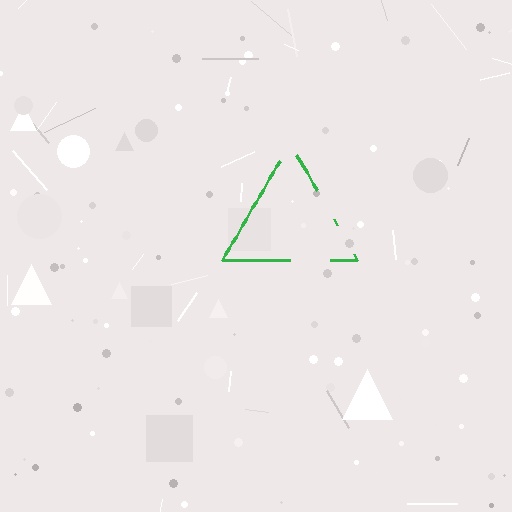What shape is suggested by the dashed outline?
The dashed outline suggests a triangle.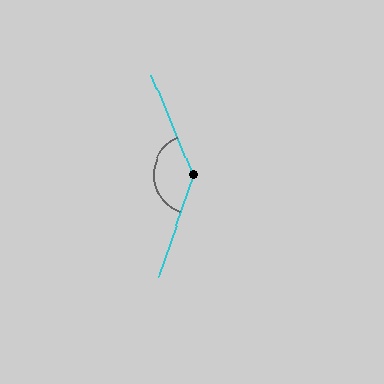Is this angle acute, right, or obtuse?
It is obtuse.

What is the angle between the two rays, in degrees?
Approximately 139 degrees.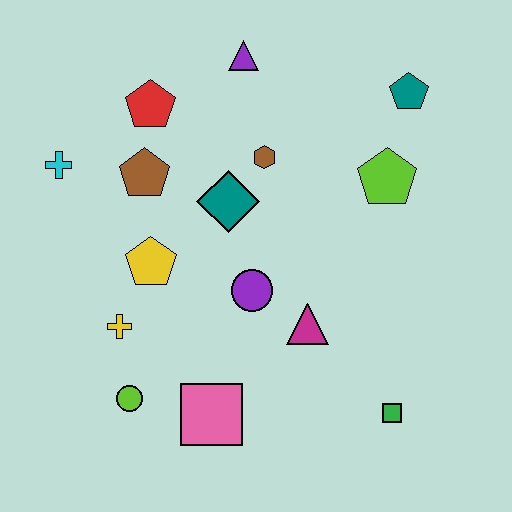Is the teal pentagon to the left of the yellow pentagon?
No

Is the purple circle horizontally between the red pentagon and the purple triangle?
No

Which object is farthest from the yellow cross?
The teal pentagon is farthest from the yellow cross.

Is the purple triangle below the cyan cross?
No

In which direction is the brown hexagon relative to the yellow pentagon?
The brown hexagon is to the right of the yellow pentagon.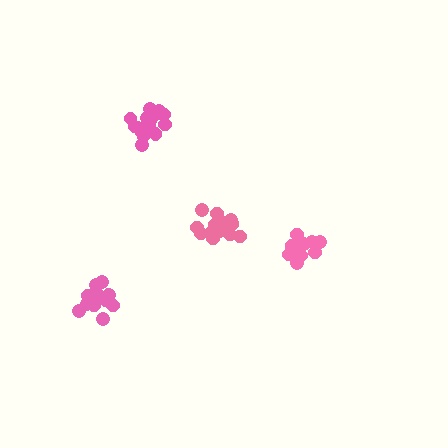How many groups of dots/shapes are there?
There are 4 groups.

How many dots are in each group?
Group 1: 17 dots, Group 2: 11 dots, Group 3: 16 dots, Group 4: 13 dots (57 total).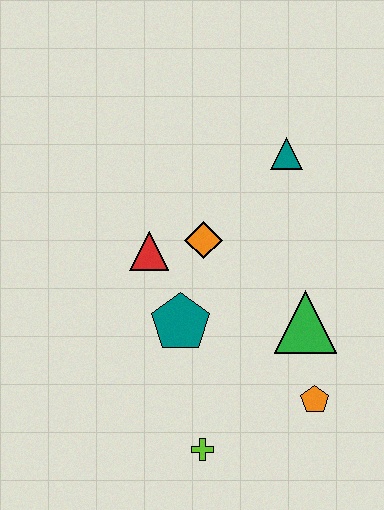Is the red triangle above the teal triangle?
No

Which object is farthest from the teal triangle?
The lime cross is farthest from the teal triangle.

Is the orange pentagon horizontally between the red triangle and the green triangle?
No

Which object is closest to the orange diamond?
The red triangle is closest to the orange diamond.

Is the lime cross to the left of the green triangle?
Yes